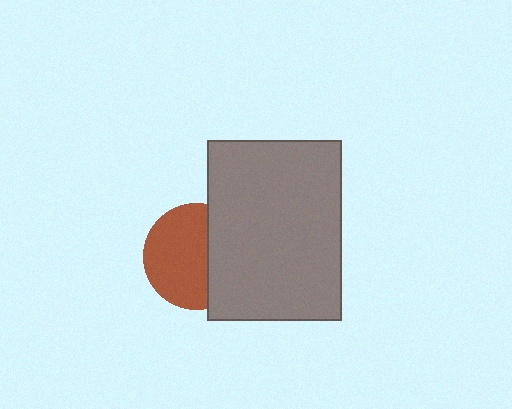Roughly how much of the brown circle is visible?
About half of it is visible (roughly 63%).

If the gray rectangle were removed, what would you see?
You would see the complete brown circle.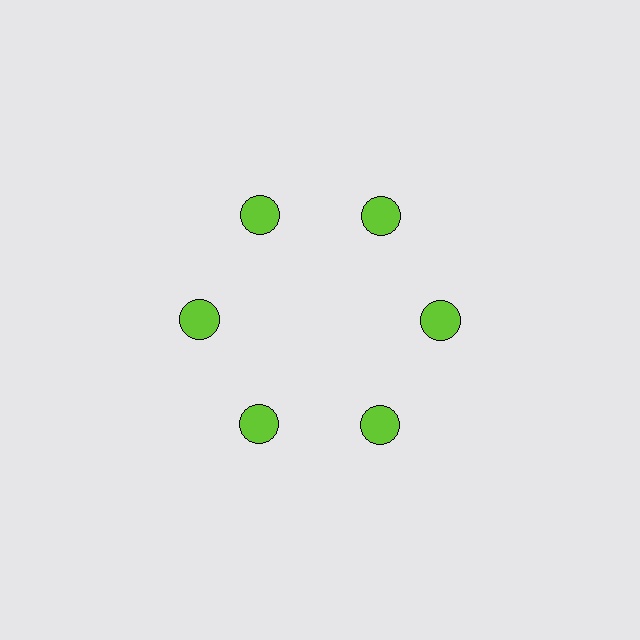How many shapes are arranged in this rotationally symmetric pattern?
There are 6 shapes, arranged in 6 groups of 1.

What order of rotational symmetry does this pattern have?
This pattern has 6-fold rotational symmetry.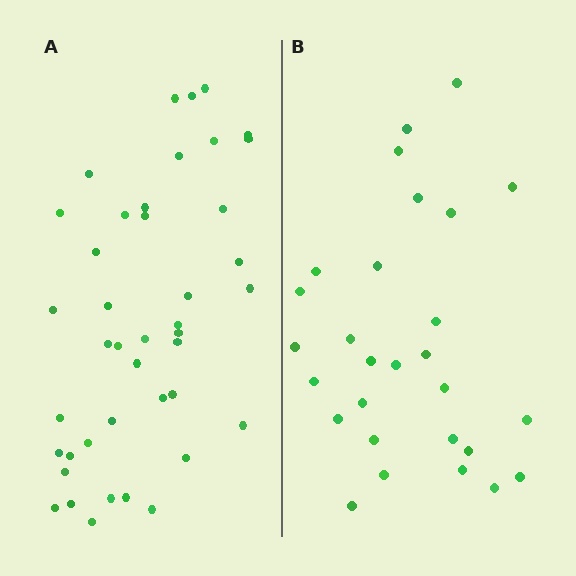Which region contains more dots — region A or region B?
Region A (the left region) has more dots.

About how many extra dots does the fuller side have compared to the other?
Region A has approximately 15 more dots than region B.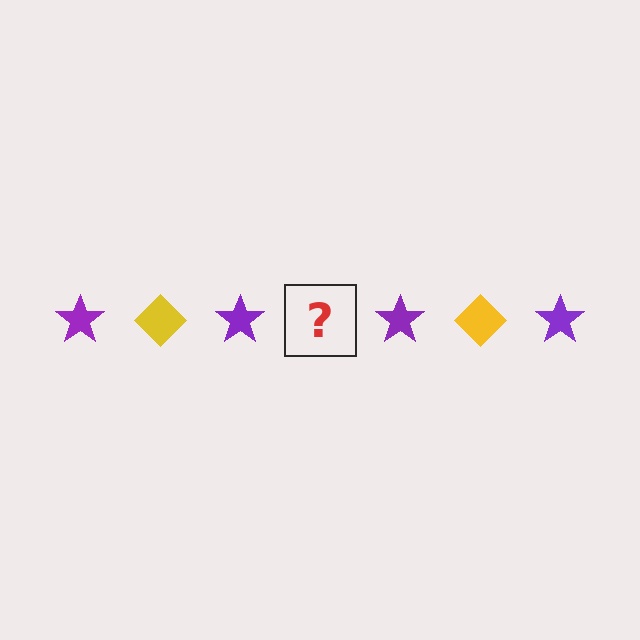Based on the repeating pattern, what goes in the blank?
The blank should be a yellow diamond.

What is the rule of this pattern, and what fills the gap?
The rule is that the pattern alternates between purple star and yellow diamond. The gap should be filled with a yellow diamond.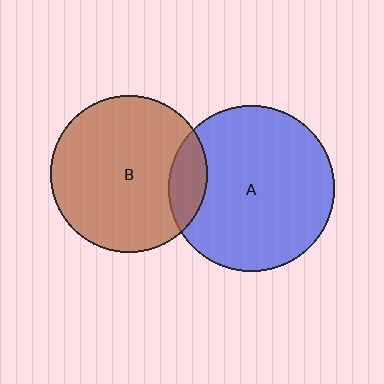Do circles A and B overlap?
Yes.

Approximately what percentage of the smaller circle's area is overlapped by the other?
Approximately 15%.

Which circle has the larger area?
Circle A (blue).